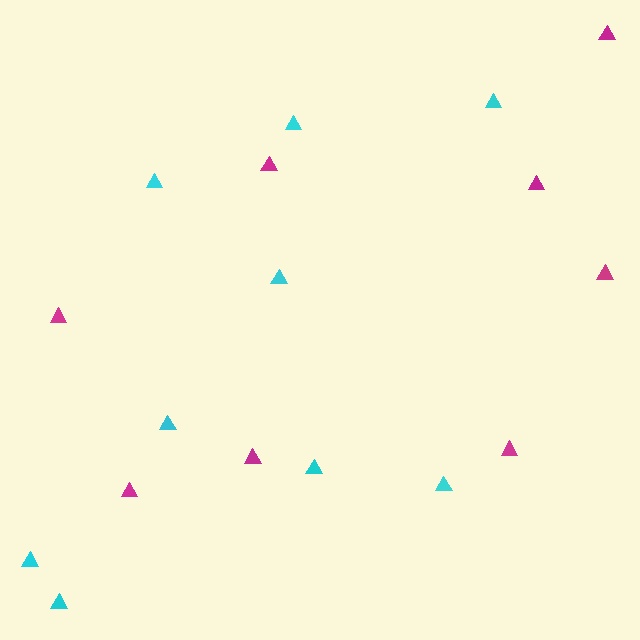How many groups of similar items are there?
There are 2 groups: one group of magenta triangles (8) and one group of cyan triangles (9).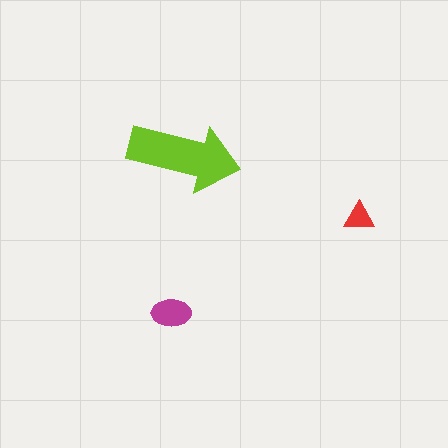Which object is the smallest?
The red triangle.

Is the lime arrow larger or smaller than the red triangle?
Larger.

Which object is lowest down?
The magenta ellipse is bottommost.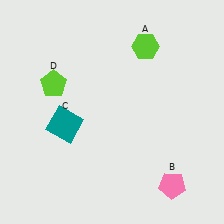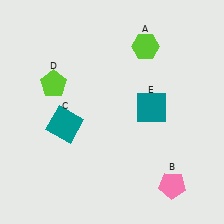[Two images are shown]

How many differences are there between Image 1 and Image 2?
There is 1 difference between the two images.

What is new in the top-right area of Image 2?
A teal square (E) was added in the top-right area of Image 2.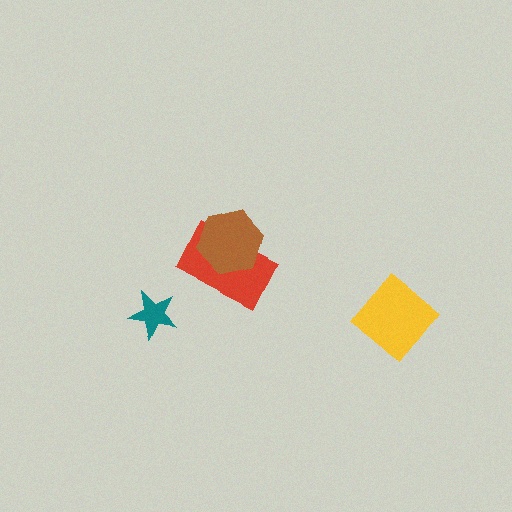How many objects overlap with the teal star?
0 objects overlap with the teal star.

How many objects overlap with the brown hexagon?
1 object overlaps with the brown hexagon.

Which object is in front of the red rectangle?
The brown hexagon is in front of the red rectangle.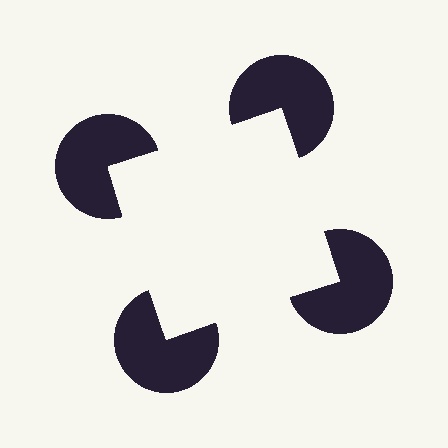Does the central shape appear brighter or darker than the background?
It typically appears slightly brighter than the background, even though no actual brightness change is drawn.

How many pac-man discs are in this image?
There are 4 — one at each vertex of the illusory square.